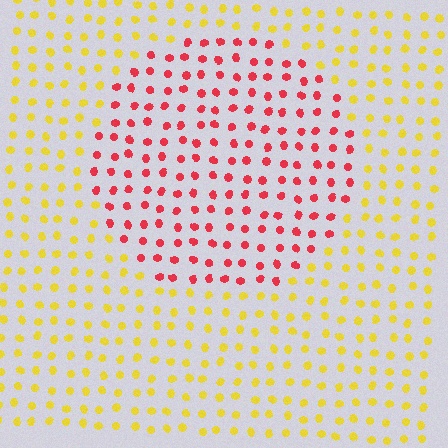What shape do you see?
I see a circle.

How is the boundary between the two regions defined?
The boundary is defined purely by a slight shift in hue (about 62 degrees). Spacing, size, and orientation are identical on both sides.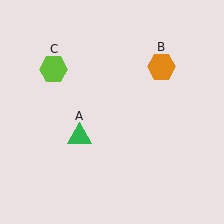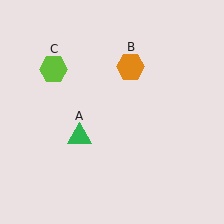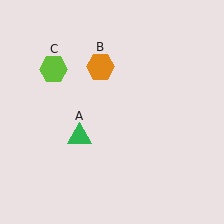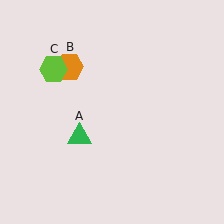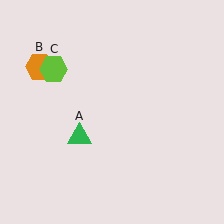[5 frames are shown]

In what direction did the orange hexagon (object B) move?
The orange hexagon (object B) moved left.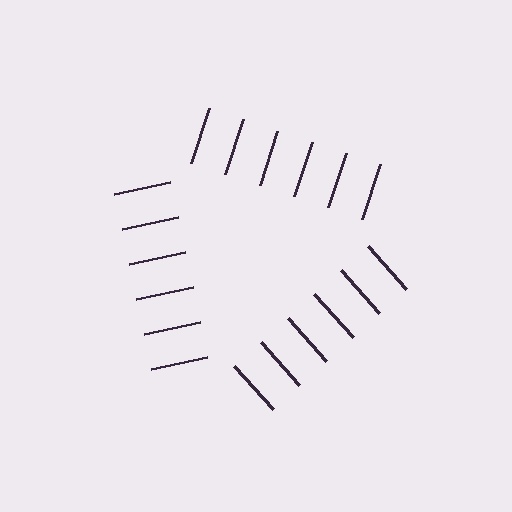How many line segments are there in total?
18 — 6 along each of the 3 edges.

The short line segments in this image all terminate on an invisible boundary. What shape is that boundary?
An illusory triangle — the line segments terminate on its edges but no continuous stroke is drawn.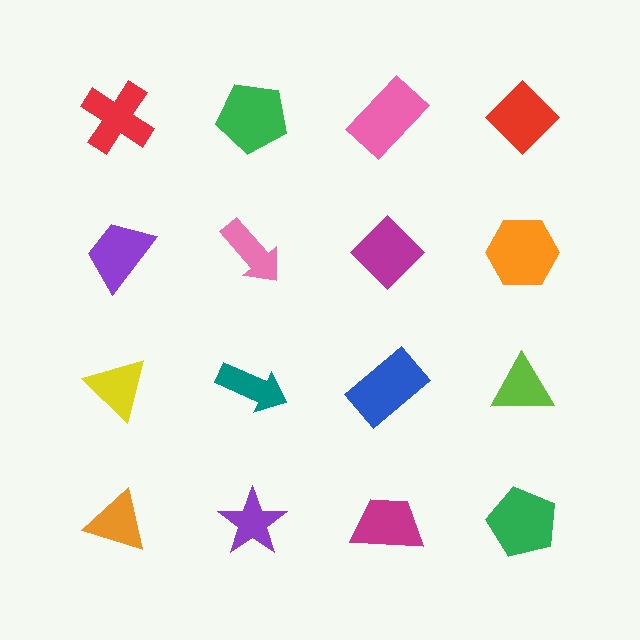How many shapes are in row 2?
4 shapes.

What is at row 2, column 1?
A purple trapezoid.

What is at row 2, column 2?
A pink arrow.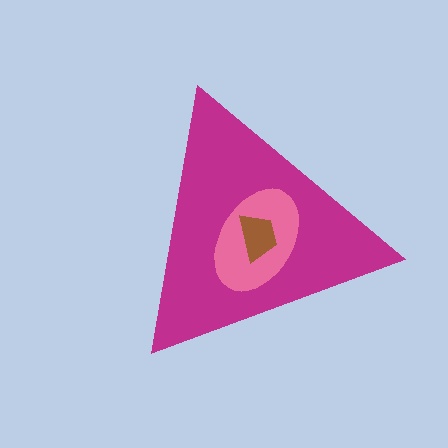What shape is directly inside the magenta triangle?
The pink ellipse.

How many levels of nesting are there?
3.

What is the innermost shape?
The brown trapezoid.